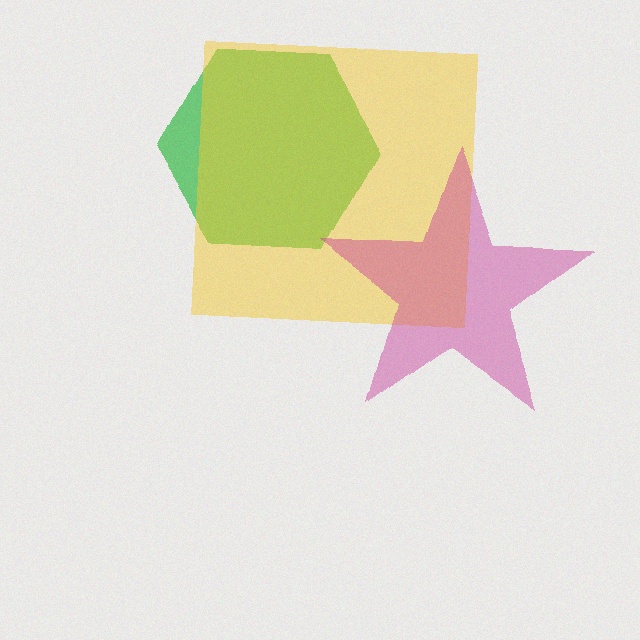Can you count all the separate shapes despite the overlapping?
Yes, there are 3 separate shapes.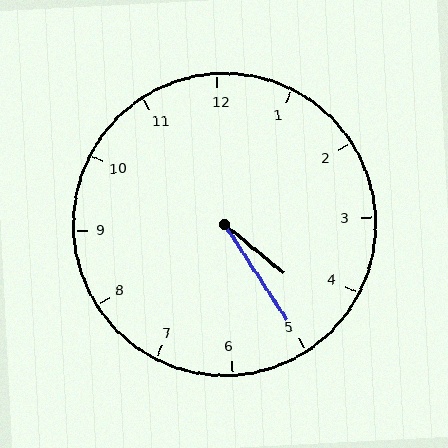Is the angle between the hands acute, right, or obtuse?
It is acute.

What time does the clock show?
4:25.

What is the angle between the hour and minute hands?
Approximately 18 degrees.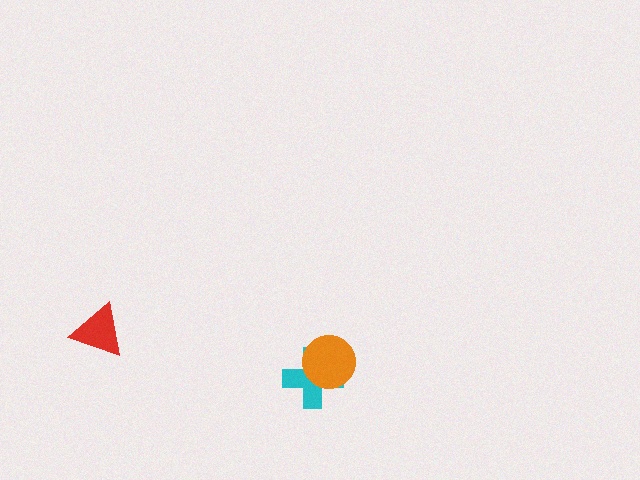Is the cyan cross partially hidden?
Yes, it is partially covered by another shape.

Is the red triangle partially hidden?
No, no other shape covers it.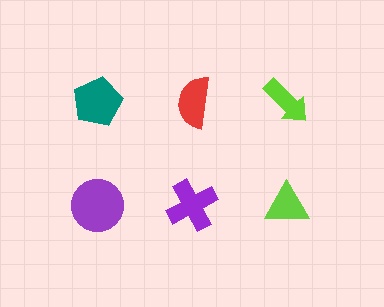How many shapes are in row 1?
3 shapes.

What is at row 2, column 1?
A purple circle.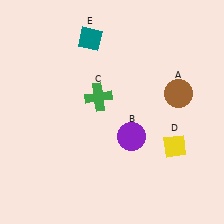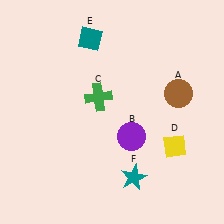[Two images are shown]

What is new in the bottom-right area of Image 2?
A teal star (F) was added in the bottom-right area of Image 2.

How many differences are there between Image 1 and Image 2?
There is 1 difference between the two images.